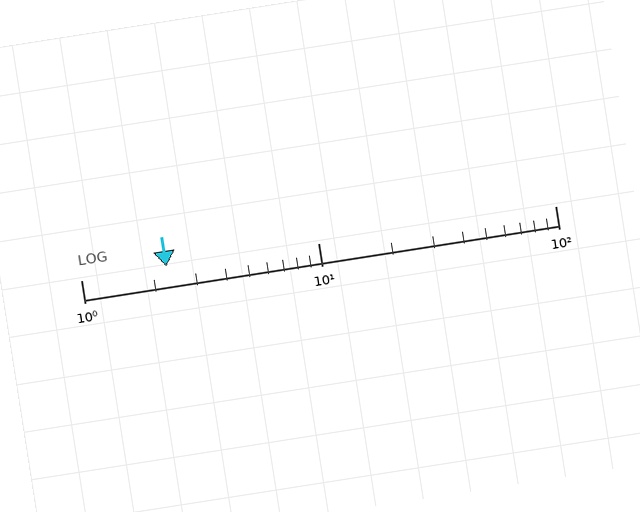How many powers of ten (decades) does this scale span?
The scale spans 2 decades, from 1 to 100.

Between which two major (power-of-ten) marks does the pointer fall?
The pointer is between 1 and 10.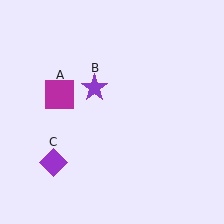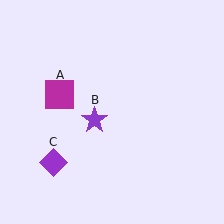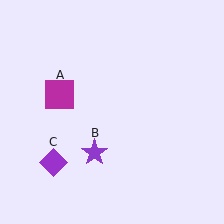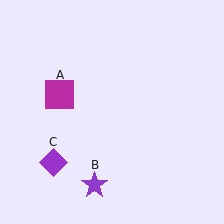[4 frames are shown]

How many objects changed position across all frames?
1 object changed position: purple star (object B).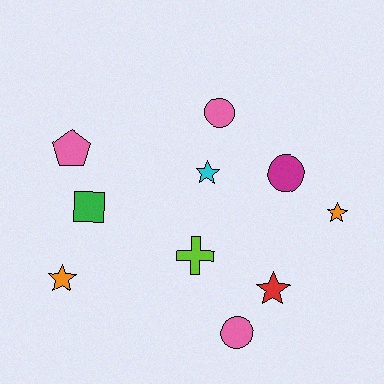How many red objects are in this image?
There is 1 red object.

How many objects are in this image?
There are 10 objects.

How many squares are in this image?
There is 1 square.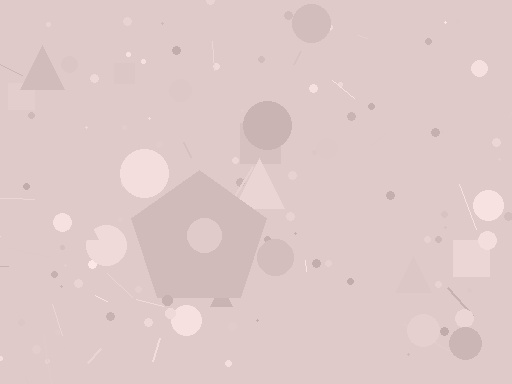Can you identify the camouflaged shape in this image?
The camouflaged shape is a pentagon.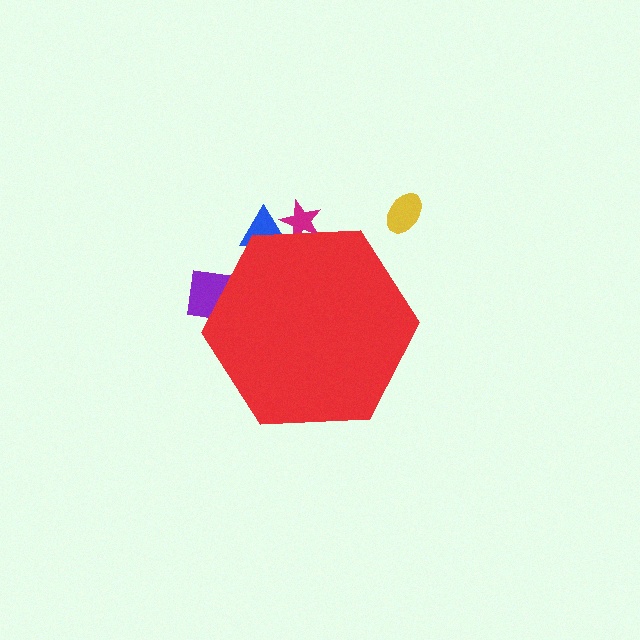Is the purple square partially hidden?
Yes, the purple square is partially hidden behind the red hexagon.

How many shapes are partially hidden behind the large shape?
3 shapes are partially hidden.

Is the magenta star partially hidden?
Yes, the magenta star is partially hidden behind the red hexagon.